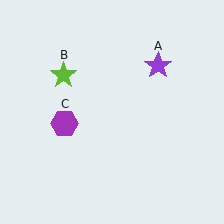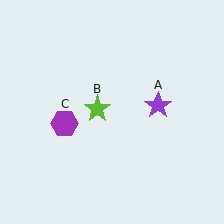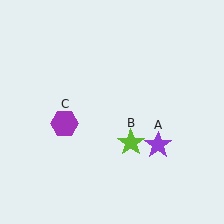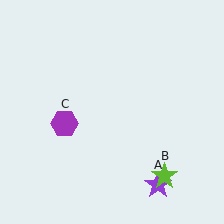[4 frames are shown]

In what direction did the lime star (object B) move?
The lime star (object B) moved down and to the right.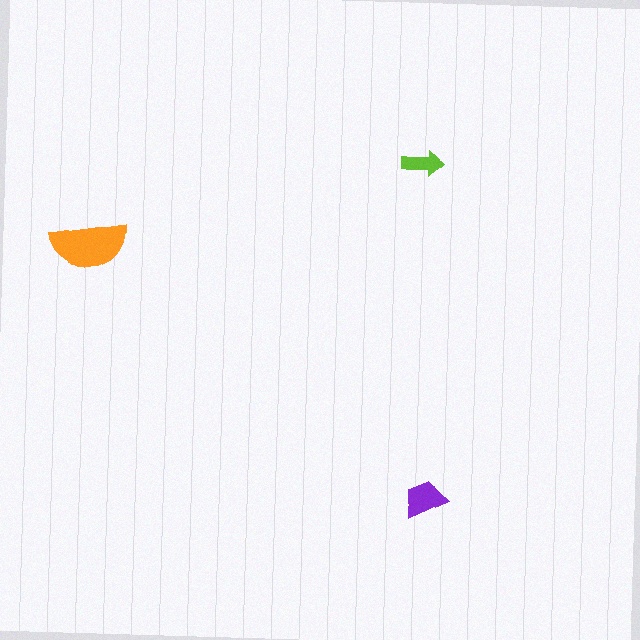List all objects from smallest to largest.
The lime arrow, the purple trapezoid, the orange semicircle.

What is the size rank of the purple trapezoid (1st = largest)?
2nd.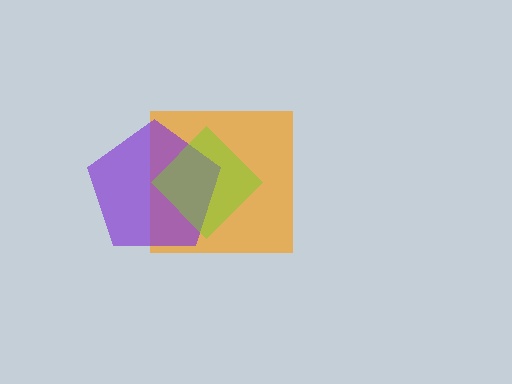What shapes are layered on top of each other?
The layered shapes are: an orange square, a purple pentagon, a lime diamond.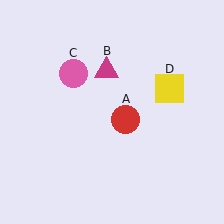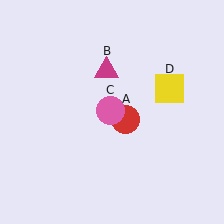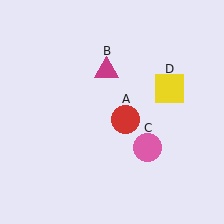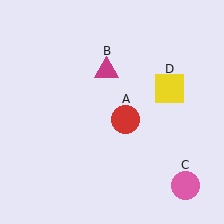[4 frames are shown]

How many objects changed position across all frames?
1 object changed position: pink circle (object C).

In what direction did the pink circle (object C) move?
The pink circle (object C) moved down and to the right.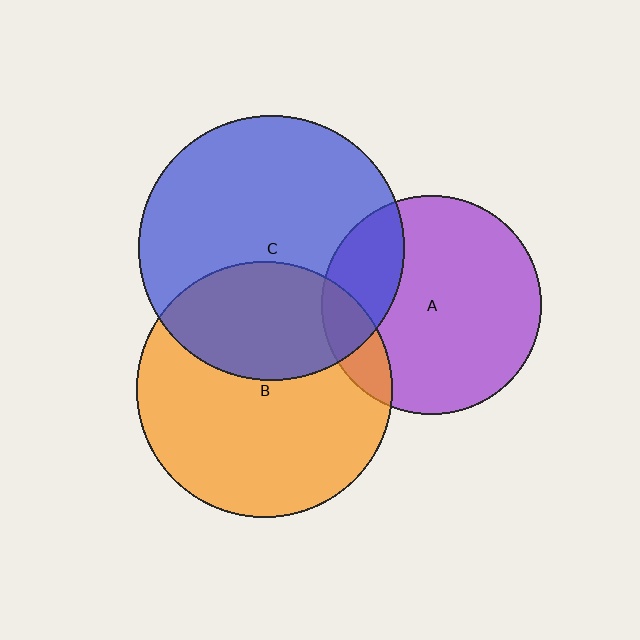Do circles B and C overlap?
Yes.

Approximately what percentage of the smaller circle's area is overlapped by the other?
Approximately 35%.